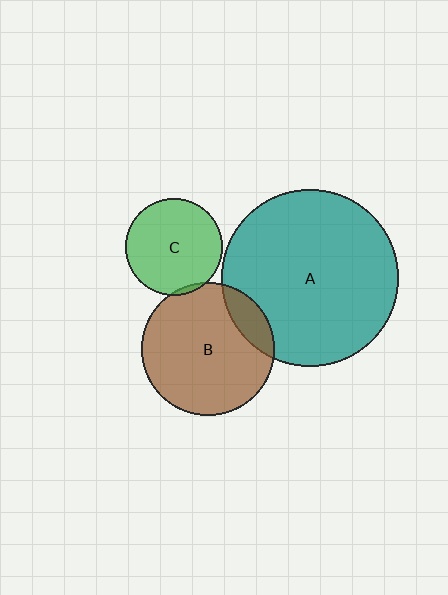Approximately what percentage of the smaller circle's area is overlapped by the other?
Approximately 15%.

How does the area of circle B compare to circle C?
Approximately 1.9 times.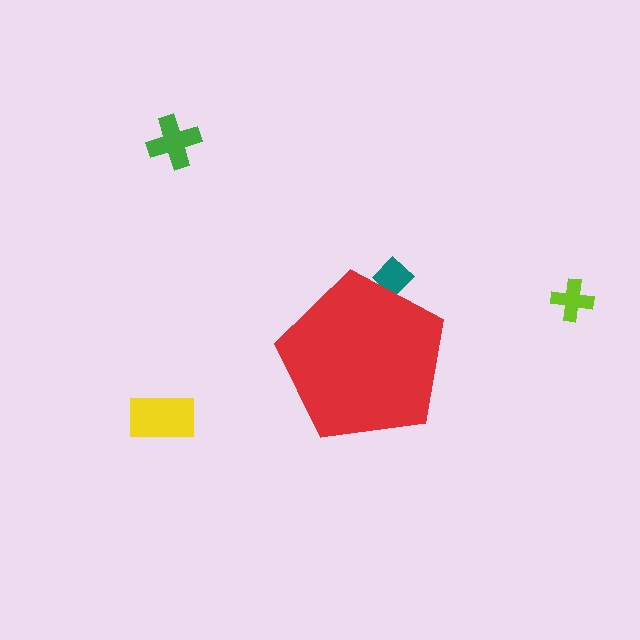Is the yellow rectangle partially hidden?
No, the yellow rectangle is fully visible.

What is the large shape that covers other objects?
A red pentagon.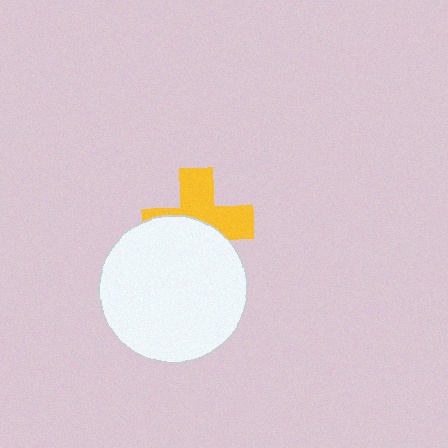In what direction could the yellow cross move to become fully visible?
The yellow cross could move up. That would shift it out from behind the white circle entirely.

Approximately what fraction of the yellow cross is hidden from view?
Roughly 49% of the yellow cross is hidden behind the white circle.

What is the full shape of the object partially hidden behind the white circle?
The partially hidden object is a yellow cross.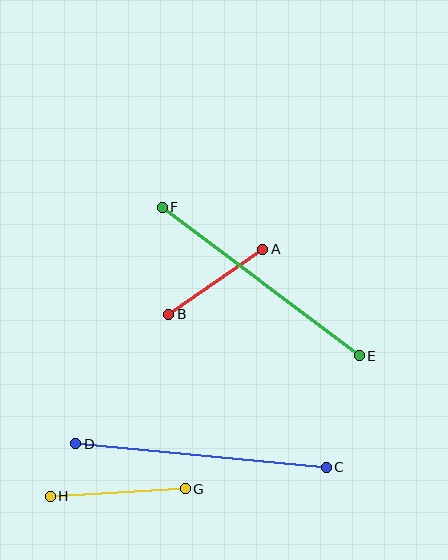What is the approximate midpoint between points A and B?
The midpoint is at approximately (216, 282) pixels.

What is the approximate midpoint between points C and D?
The midpoint is at approximately (201, 455) pixels.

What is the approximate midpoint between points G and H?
The midpoint is at approximately (118, 493) pixels.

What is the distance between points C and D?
The distance is approximately 252 pixels.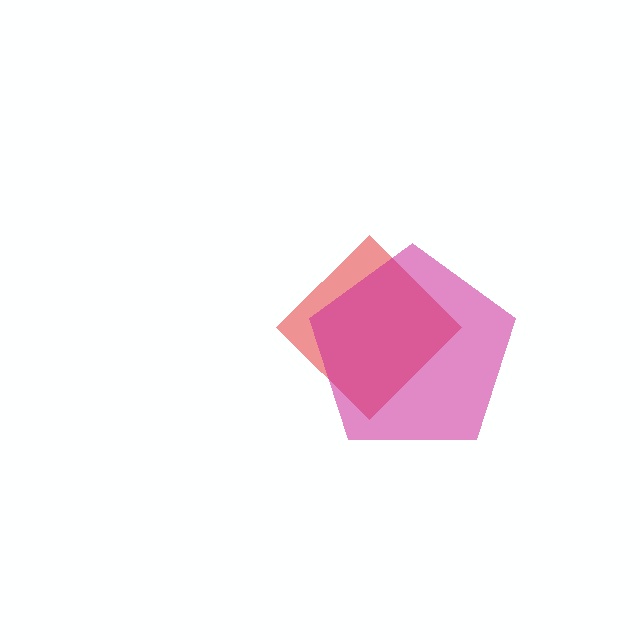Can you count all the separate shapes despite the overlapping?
Yes, there are 2 separate shapes.